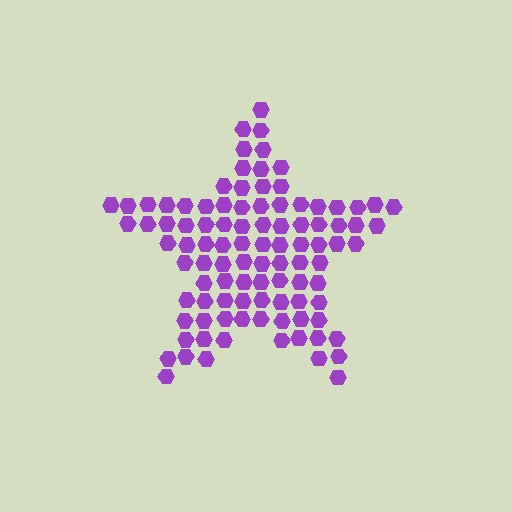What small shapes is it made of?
It is made of small hexagons.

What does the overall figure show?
The overall figure shows a star.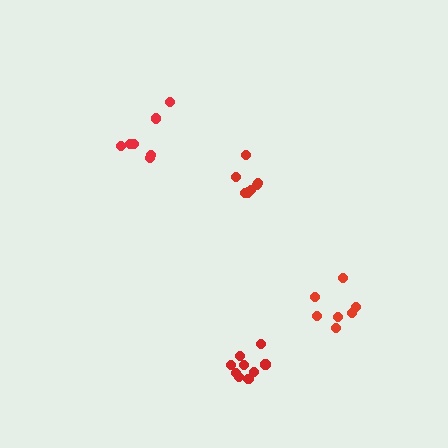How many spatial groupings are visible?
There are 4 spatial groupings.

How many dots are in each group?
Group 1: 7 dots, Group 2: 7 dots, Group 3: 9 dots, Group 4: 7 dots (30 total).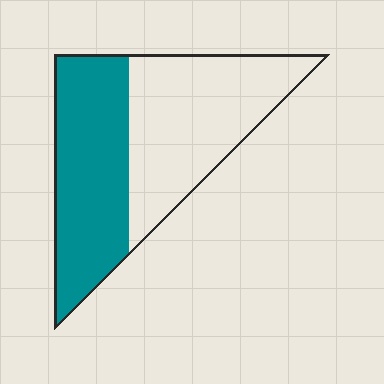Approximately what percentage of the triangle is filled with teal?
Approximately 45%.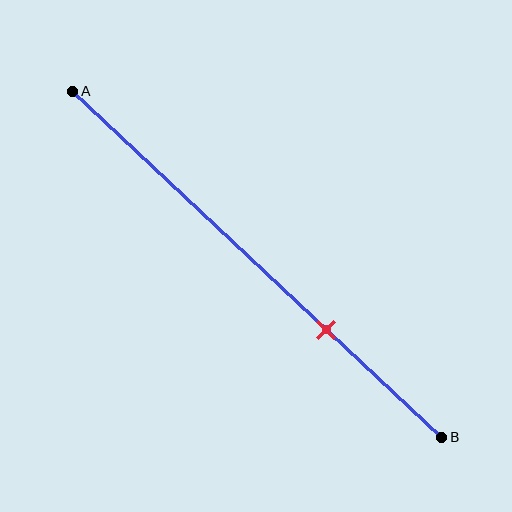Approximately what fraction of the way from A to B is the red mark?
The red mark is approximately 70% of the way from A to B.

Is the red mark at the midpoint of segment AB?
No, the mark is at about 70% from A, not at the 50% midpoint.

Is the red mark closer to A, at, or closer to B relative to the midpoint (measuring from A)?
The red mark is closer to point B than the midpoint of segment AB.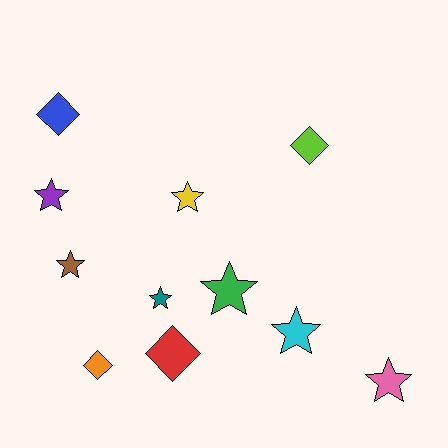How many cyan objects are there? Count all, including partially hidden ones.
There is 1 cyan object.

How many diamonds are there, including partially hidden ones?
There are 4 diamonds.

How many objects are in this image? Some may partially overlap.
There are 11 objects.